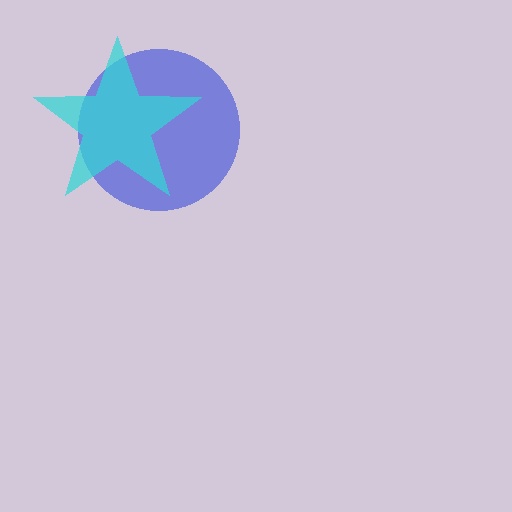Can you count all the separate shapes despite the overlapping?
Yes, there are 2 separate shapes.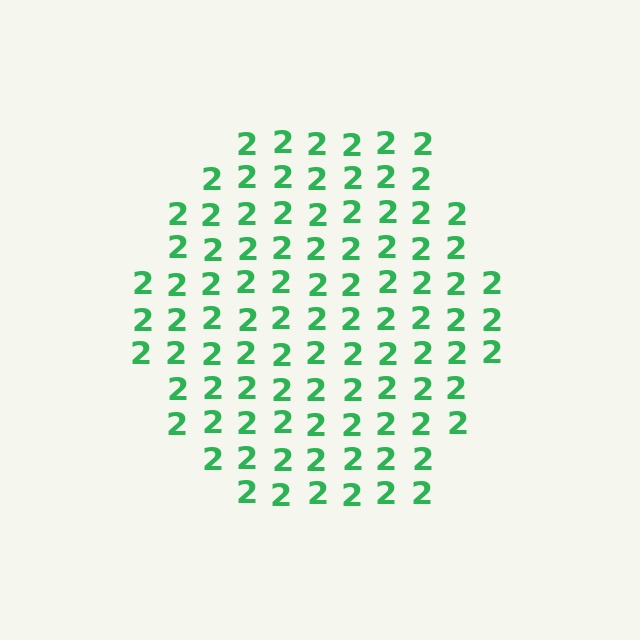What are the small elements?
The small elements are digit 2's.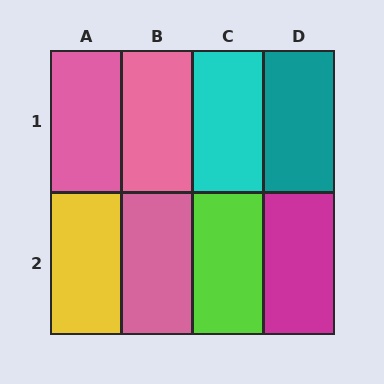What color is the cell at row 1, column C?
Cyan.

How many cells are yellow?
1 cell is yellow.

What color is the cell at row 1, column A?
Pink.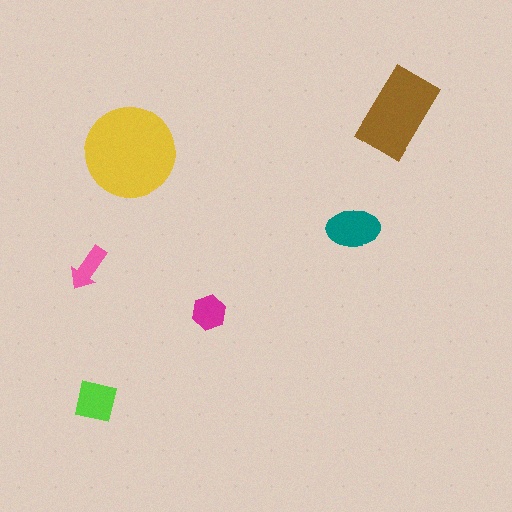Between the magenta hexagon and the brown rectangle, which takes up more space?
The brown rectangle.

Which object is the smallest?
The pink arrow.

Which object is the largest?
The yellow circle.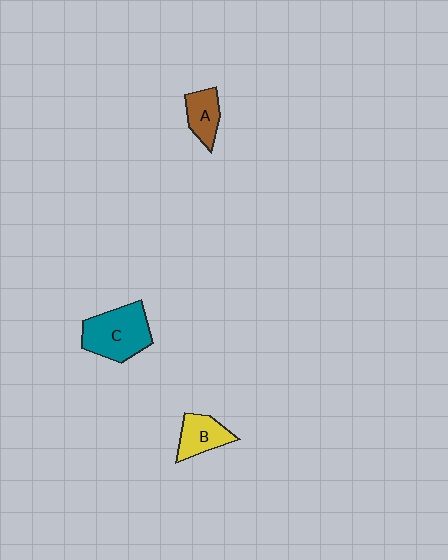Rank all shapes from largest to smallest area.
From largest to smallest: C (teal), B (yellow), A (brown).